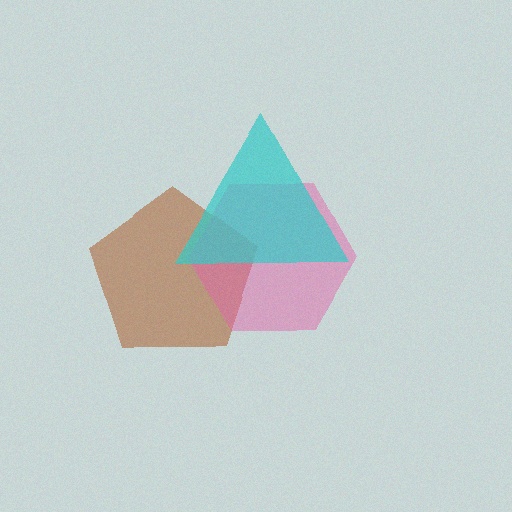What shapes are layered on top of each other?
The layered shapes are: a brown pentagon, a pink hexagon, a cyan triangle.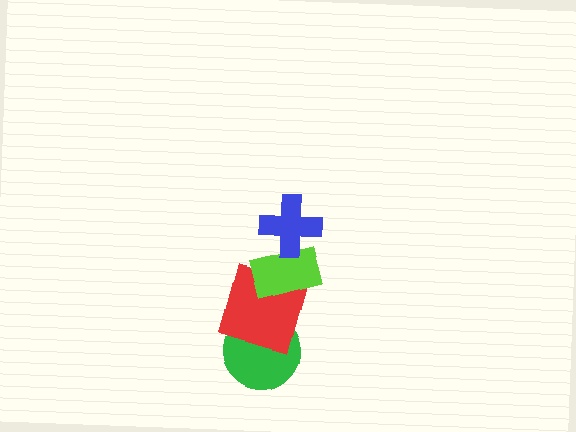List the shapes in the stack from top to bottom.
From top to bottom: the blue cross, the lime rectangle, the red square, the green circle.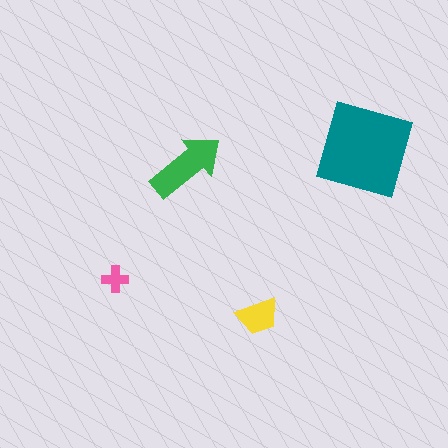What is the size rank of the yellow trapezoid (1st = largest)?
3rd.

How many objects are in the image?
There are 4 objects in the image.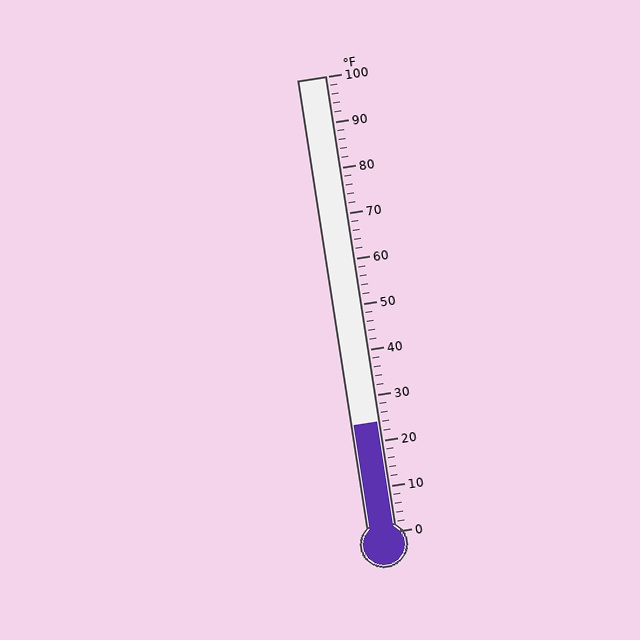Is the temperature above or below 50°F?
The temperature is below 50°F.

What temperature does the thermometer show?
The thermometer shows approximately 24°F.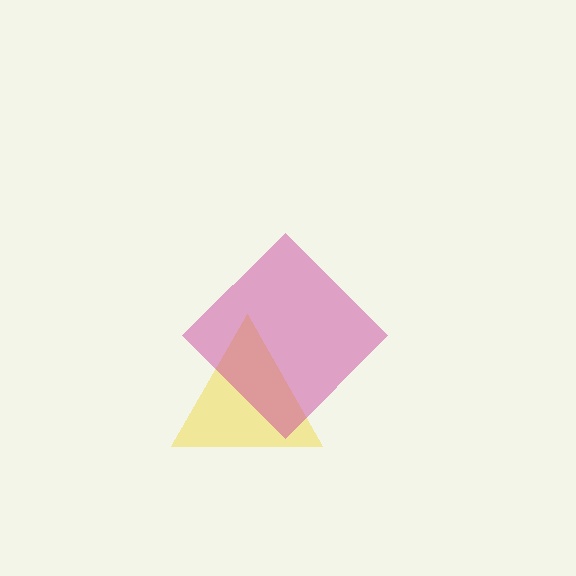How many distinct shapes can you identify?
There are 2 distinct shapes: a yellow triangle, a magenta diamond.